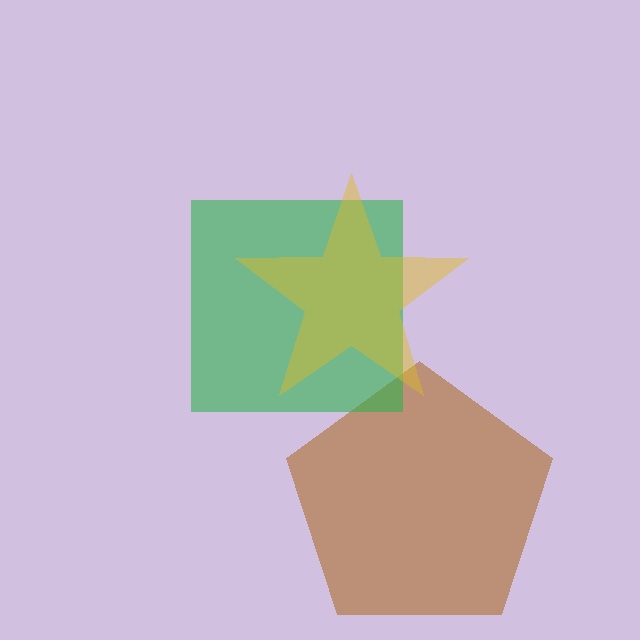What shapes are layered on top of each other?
The layered shapes are: a brown pentagon, a green square, a yellow star.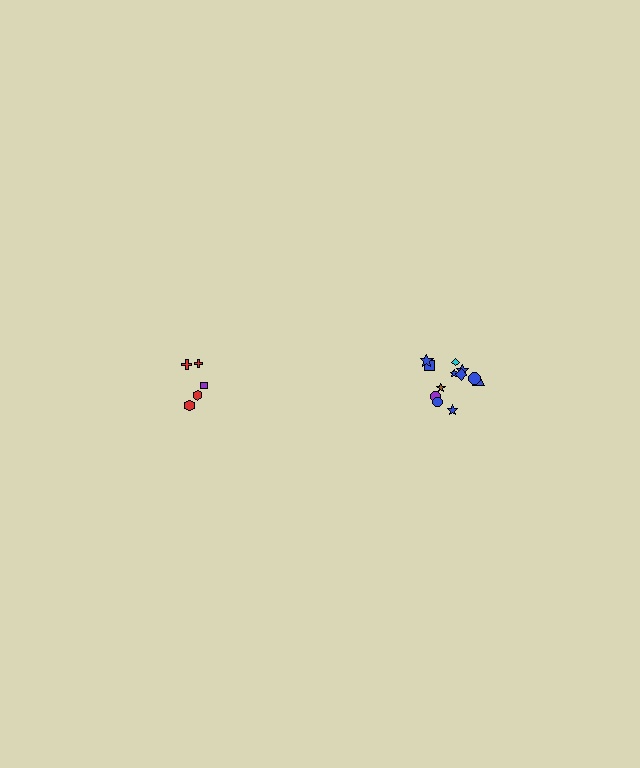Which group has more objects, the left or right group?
The right group.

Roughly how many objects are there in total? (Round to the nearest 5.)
Roughly 15 objects in total.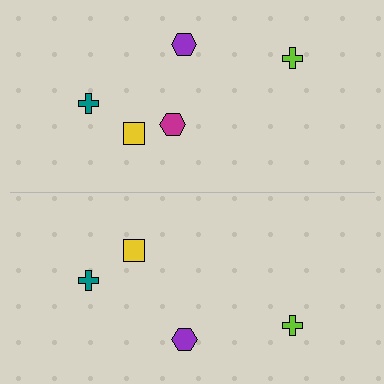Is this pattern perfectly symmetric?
No, the pattern is not perfectly symmetric. A magenta hexagon is missing from the bottom side.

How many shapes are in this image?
There are 9 shapes in this image.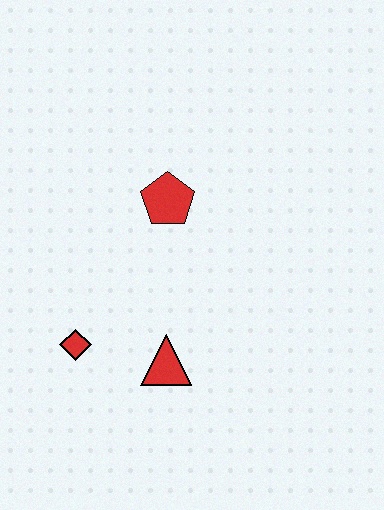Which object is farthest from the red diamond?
The red pentagon is farthest from the red diamond.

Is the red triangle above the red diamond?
No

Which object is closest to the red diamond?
The red triangle is closest to the red diamond.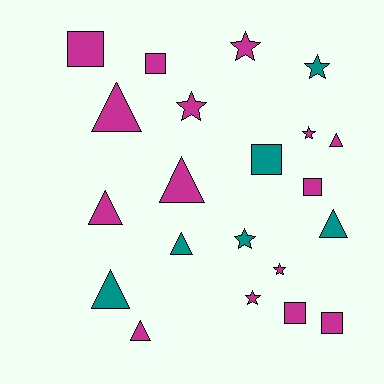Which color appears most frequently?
Magenta, with 15 objects.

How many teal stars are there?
There are 2 teal stars.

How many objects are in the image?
There are 21 objects.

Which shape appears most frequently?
Triangle, with 8 objects.